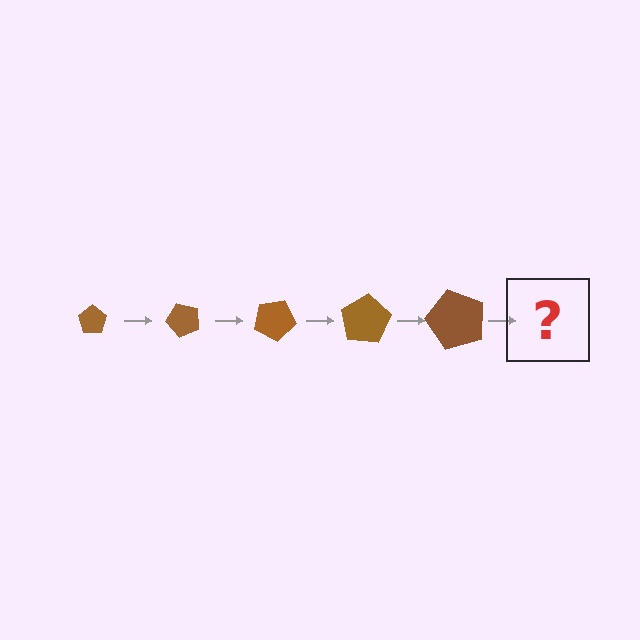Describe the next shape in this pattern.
It should be a pentagon, larger than the previous one and rotated 250 degrees from the start.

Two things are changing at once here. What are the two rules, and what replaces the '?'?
The two rules are that the pentagon grows larger each step and it rotates 50 degrees each step. The '?' should be a pentagon, larger than the previous one and rotated 250 degrees from the start.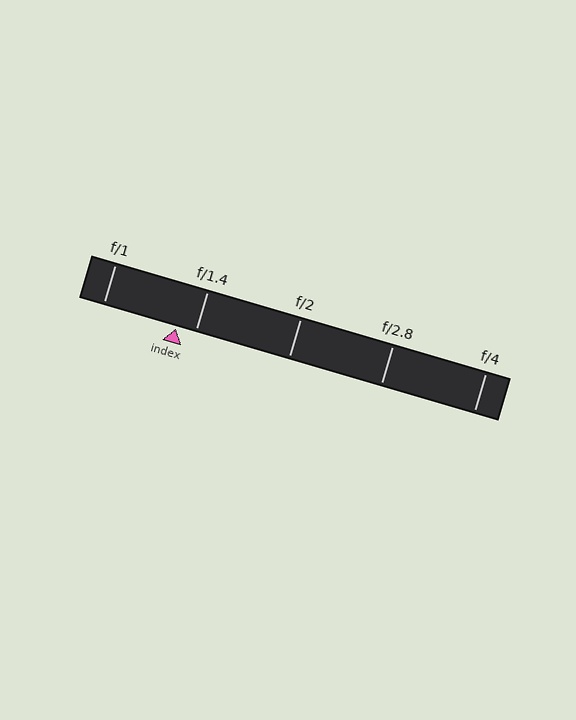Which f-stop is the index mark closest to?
The index mark is closest to f/1.4.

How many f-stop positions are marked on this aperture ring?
There are 5 f-stop positions marked.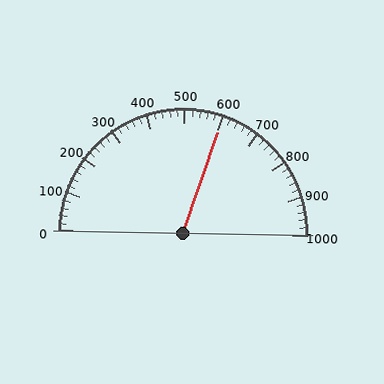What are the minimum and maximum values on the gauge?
The gauge ranges from 0 to 1000.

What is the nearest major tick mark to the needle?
The nearest major tick mark is 600.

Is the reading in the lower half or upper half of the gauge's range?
The reading is in the upper half of the range (0 to 1000).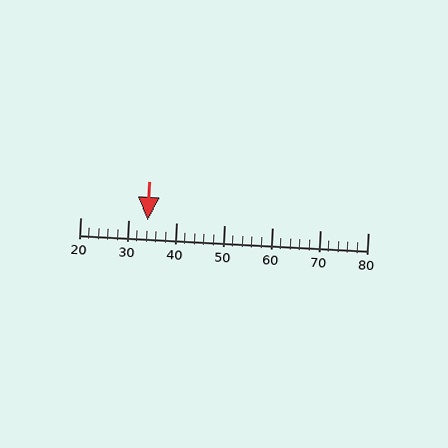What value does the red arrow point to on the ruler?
The red arrow points to approximately 34.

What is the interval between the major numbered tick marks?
The major tick marks are spaced 10 units apart.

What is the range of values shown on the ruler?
The ruler shows values from 20 to 80.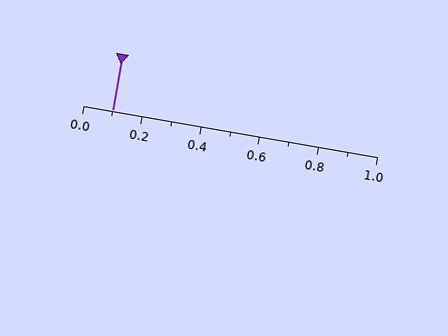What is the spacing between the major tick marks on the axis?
The major ticks are spaced 0.2 apart.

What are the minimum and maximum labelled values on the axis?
The axis runs from 0.0 to 1.0.